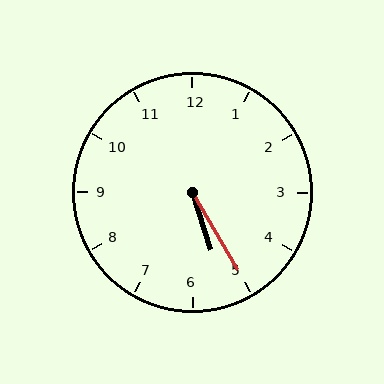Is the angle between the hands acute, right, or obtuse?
It is acute.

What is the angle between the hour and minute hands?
Approximately 12 degrees.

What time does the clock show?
5:25.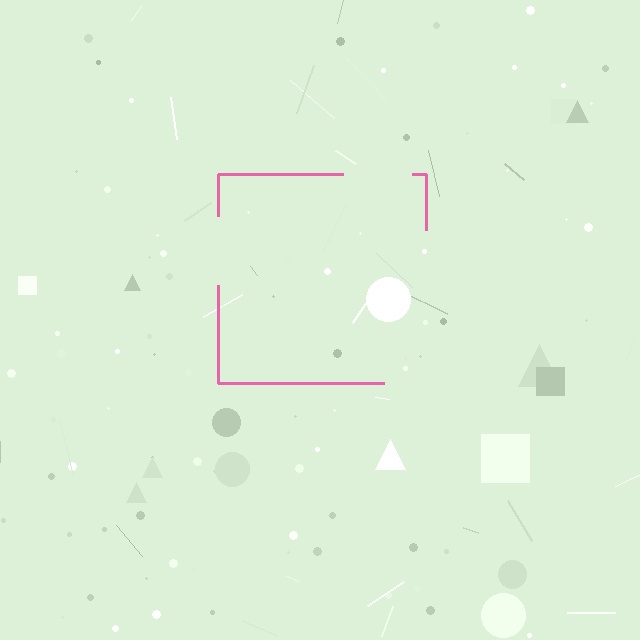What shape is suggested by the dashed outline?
The dashed outline suggests a square.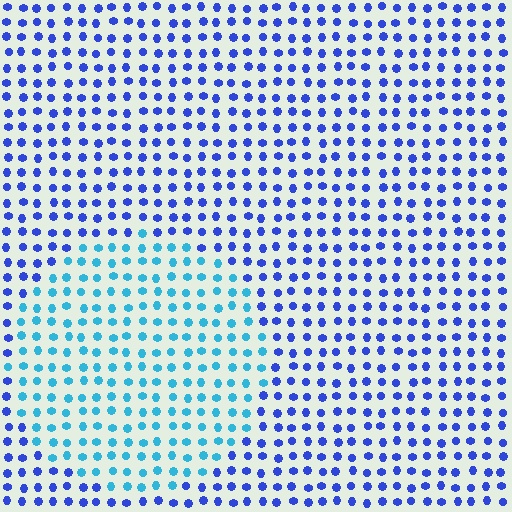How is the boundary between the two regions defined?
The boundary is defined purely by a slight shift in hue (about 40 degrees). Spacing, size, and orientation are identical on both sides.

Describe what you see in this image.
The image is filled with small blue elements in a uniform arrangement. A circle-shaped region is visible where the elements are tinted to a slightly different hue, forming a subtle color boundary.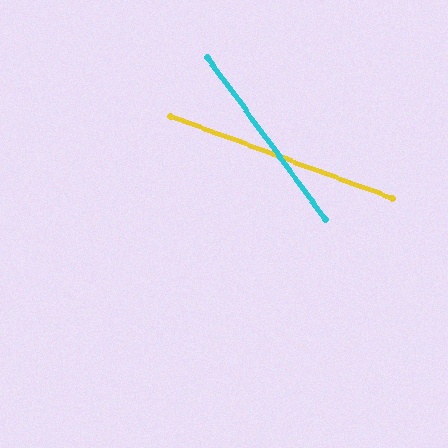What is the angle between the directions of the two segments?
Approximately 34 degrees.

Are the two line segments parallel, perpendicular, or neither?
Neither parallel nor perpendicular — they differ by about 34°.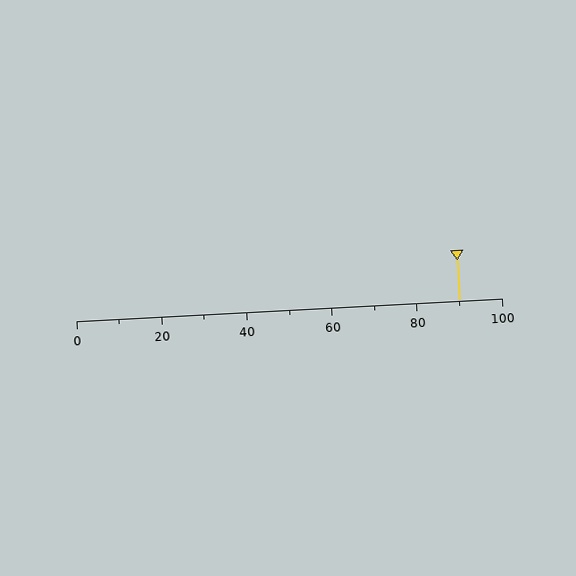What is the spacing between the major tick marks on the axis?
The major ticks are spaced 20 apart.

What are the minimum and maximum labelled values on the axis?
The axis runs from 0 to 100.